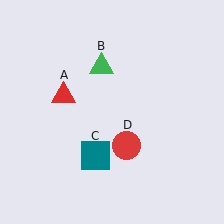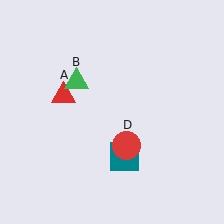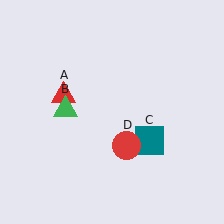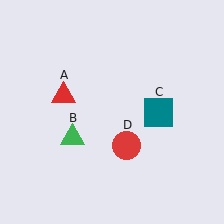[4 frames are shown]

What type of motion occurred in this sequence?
The green triangle (object B), teal square (object C) rotated counterclockwise around the center of the scene.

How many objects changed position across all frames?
2 objects changed position: green triangle (object B), teal square (object C).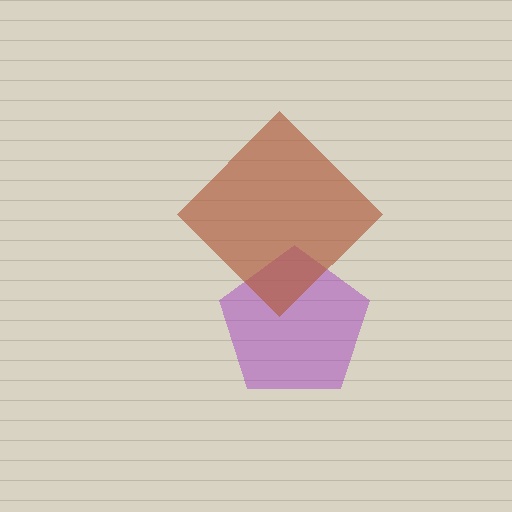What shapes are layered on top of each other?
The layered shapes are: a purple pentagon, a brown diamond.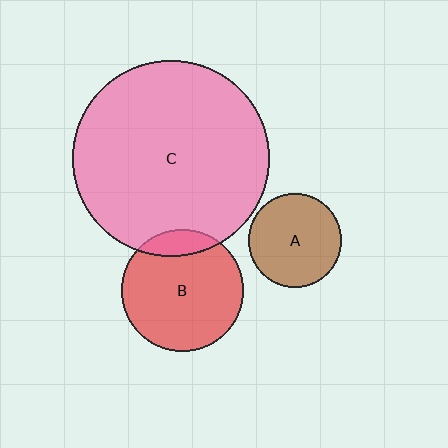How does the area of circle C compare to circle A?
Approximately 4.4 times.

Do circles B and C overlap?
Yes.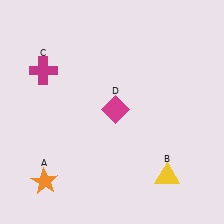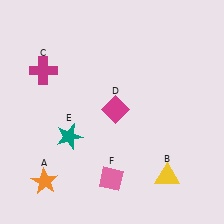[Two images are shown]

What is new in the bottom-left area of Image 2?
A teal star (E) was added in the bottom-left area of Image 2.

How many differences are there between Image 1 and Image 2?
There are 2 differences between the two images.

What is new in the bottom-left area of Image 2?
A pink diamond (F) was added in the bottom-left area of Image 2.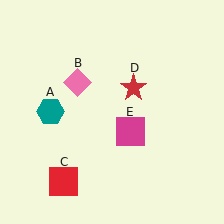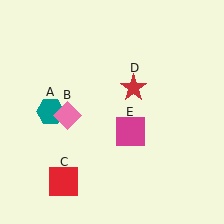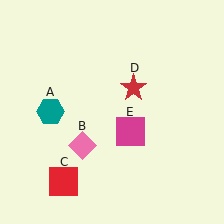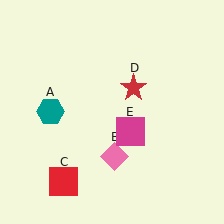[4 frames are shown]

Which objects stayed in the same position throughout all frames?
Teal hexagon (object A) and red square (object C) and red star (object D) and magenta square (object E) remained stationary.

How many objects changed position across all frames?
1 object changed position: pink diamond (object B).